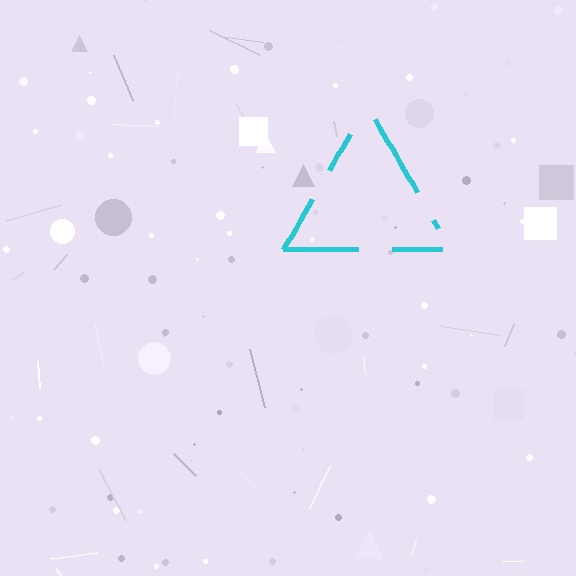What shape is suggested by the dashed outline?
The dashed outline suggests a triangle.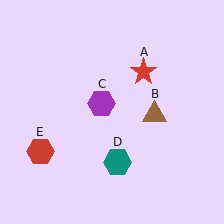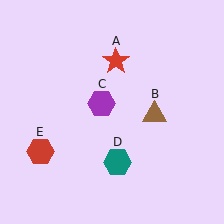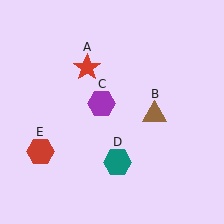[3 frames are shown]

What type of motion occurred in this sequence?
The red star (object A) rotated counterclockwise around the center of the scene.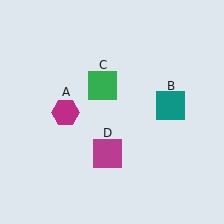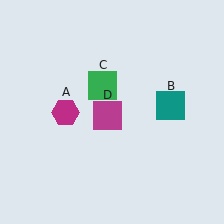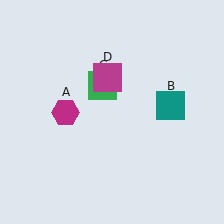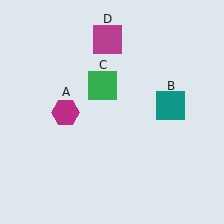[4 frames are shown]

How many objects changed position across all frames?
1 object changed position: magenta square (object D).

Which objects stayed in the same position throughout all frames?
Magenta hexagon (object A) and teal square (object B) and green square (object C) remained stationary.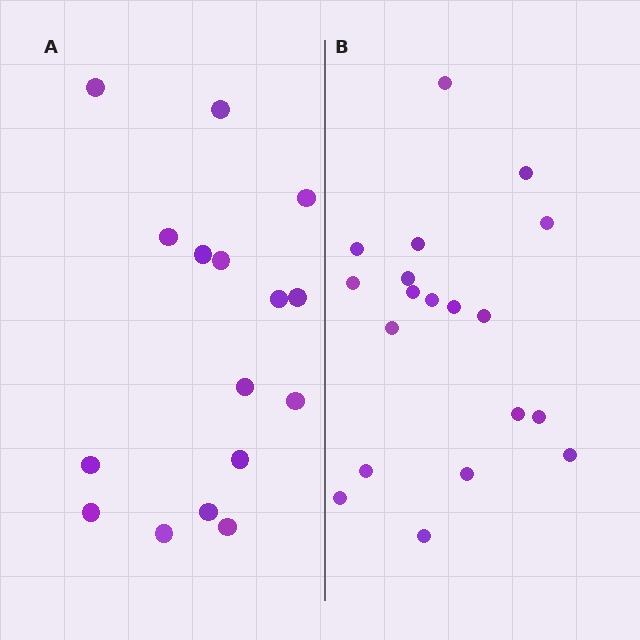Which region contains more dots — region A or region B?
Region B (the right region) has more dots.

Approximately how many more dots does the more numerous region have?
Region B has just a few more — roughly 2 or 3 more dots than region A.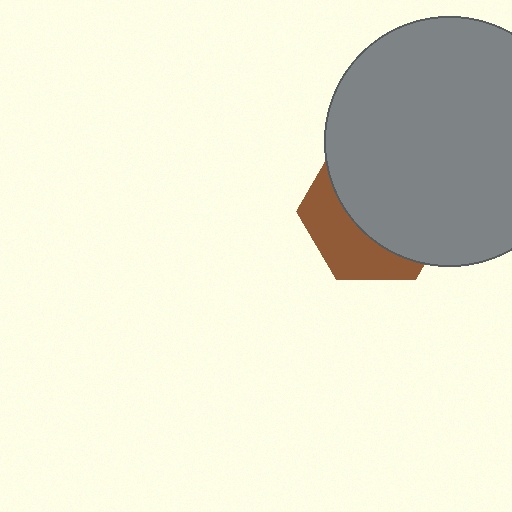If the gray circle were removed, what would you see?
You would see the complete brown hexagon.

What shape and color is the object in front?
The object in front is a gray circle.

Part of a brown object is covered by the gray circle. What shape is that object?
It is a hexagon.